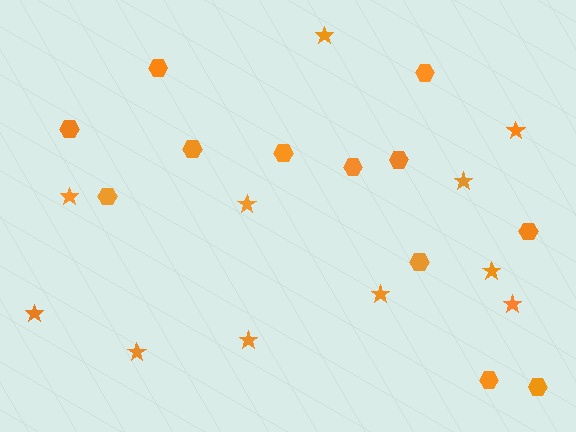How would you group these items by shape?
There are 2 groups: one group of hexagons (12) and one group of stars (11).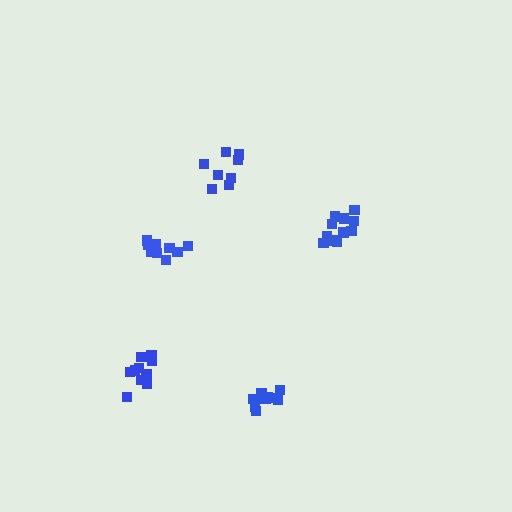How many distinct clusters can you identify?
There are 5 distinct clusters.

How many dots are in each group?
Group 1: 10 dots, Group 2: 10 dots, Group 3: 13 dots, Group 4: 10 dots, Group 5: 8 dots (51 total).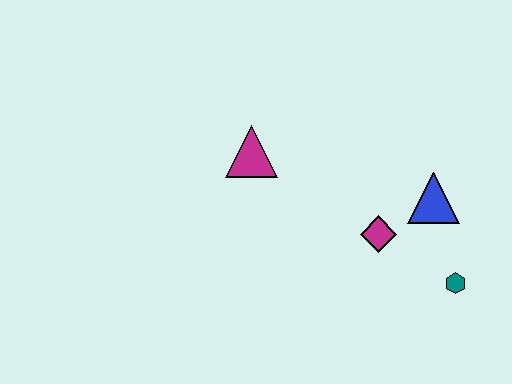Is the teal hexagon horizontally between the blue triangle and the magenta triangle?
No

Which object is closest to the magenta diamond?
The blue triangle is closest to the magenta diamond.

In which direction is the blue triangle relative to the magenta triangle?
The blue triangle is to the right of the magenta triangle.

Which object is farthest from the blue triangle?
The magenta triangle is farthest from the blue triangle.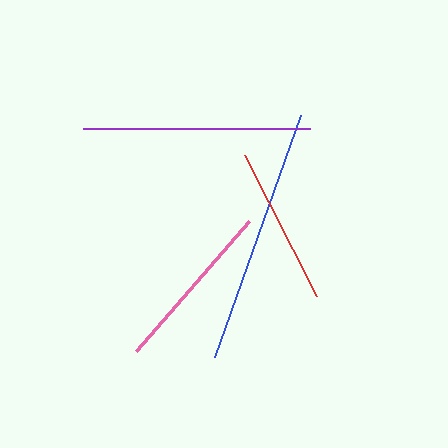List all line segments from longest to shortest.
From longest to shortest: blue, purple, pink, red.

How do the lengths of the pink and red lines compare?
The pink and red lines are approximately the same length.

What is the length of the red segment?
The red segment is approximately 159 pixels long.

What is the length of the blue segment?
The blue segment is approximately 257 pixels long.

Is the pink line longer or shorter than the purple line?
The purple line is longer than the pink line.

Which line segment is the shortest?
The red line is the shortest at approximately 159 pixels.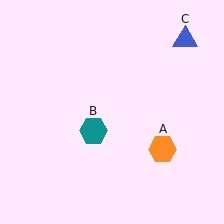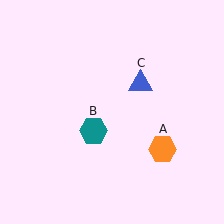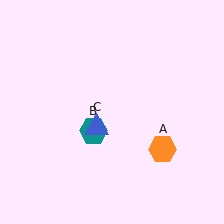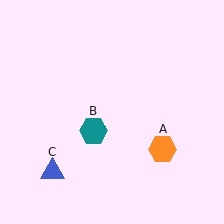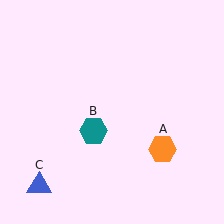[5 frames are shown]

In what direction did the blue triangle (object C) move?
The blue triangle (object C) moved down and to the left.